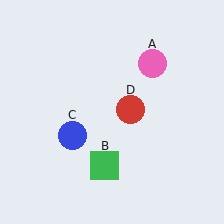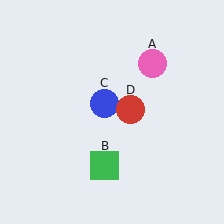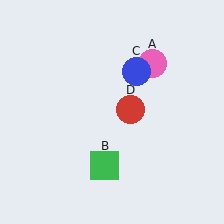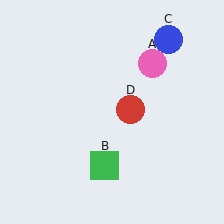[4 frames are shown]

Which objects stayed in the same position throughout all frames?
Pink circle (object A) and green square (object B) and red circle (object D) remained stationary.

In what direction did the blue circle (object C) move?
The blue circle (object C) moved up and to the right.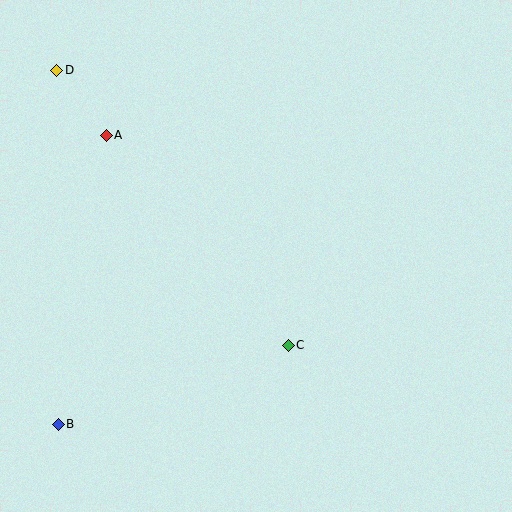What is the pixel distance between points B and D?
The distance between B and D is 354 pixels.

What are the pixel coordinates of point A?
Point A is at (106, 135).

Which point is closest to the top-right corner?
Point C is closest to the top-right corner.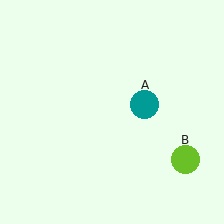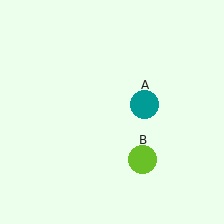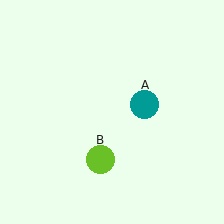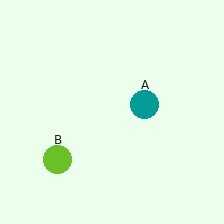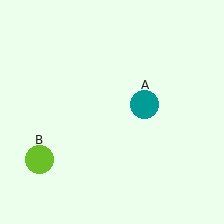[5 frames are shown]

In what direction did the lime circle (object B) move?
The lime circle (object B) moved left.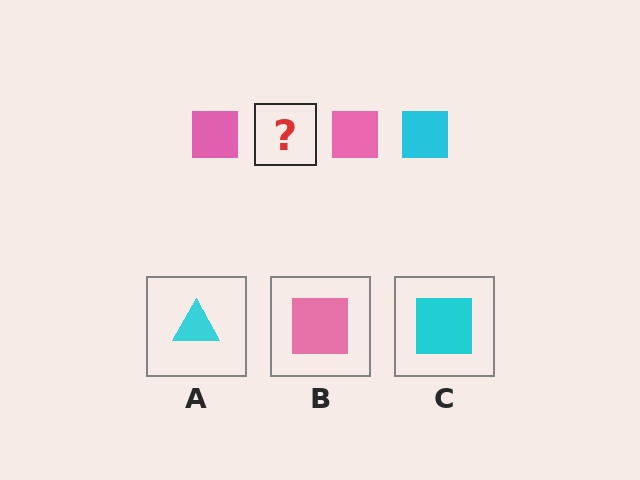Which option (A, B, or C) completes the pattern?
C.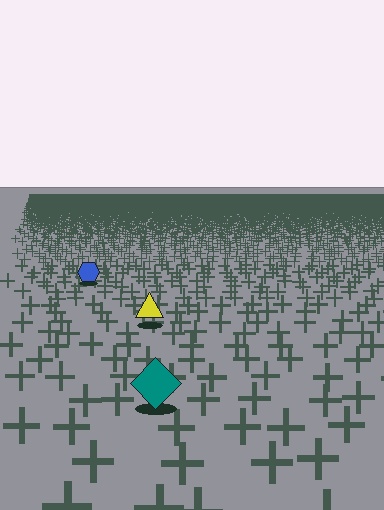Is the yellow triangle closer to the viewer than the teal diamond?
No. The teal diamond is closer — you can tell from the texture gradient: the ground texture is coarser near it.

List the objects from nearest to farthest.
From nearest to farthest: the teal diamond, the yellow triangle, the blue hexagon.